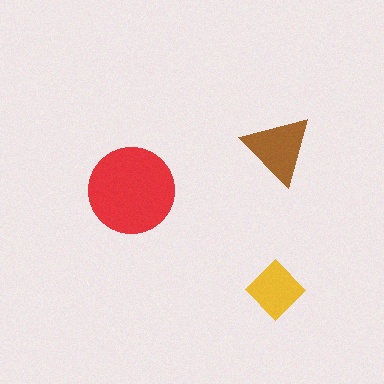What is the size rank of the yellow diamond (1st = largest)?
3rd.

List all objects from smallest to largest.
The yellow diamond, the brown triangle, the red circle.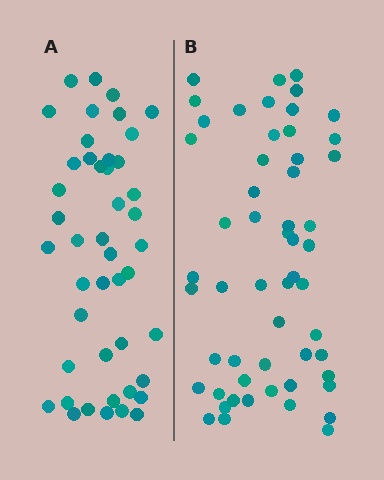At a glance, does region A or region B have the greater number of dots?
Region B (the right region) has more dots.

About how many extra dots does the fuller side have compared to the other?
Region B has roughly 10 or so more dots than region A.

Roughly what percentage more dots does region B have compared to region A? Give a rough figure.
About 20% more.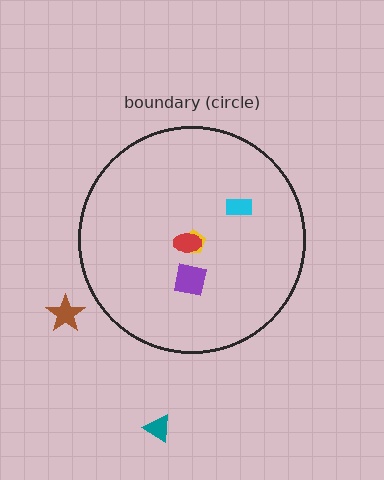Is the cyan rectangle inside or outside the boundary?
Inside.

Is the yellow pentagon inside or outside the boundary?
Inside.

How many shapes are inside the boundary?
4 inside, 2 outside.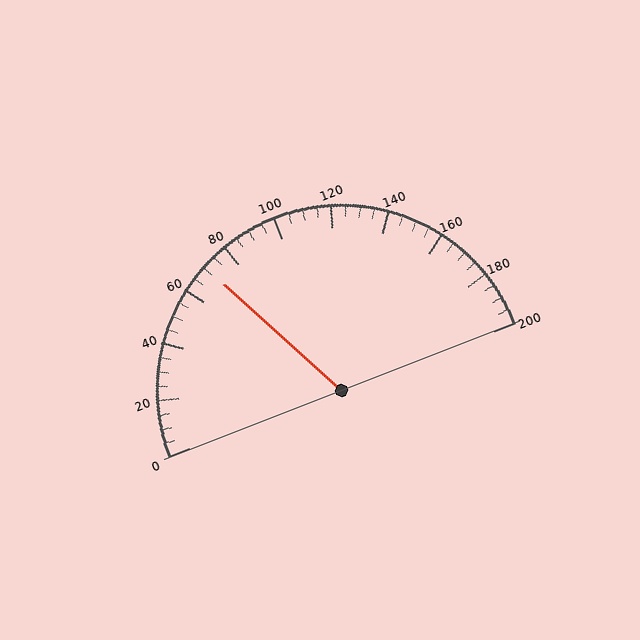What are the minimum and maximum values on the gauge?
The gauge ranges from 0 to 200.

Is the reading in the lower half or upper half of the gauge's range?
The reading is in the lower half of the range (0 to 200).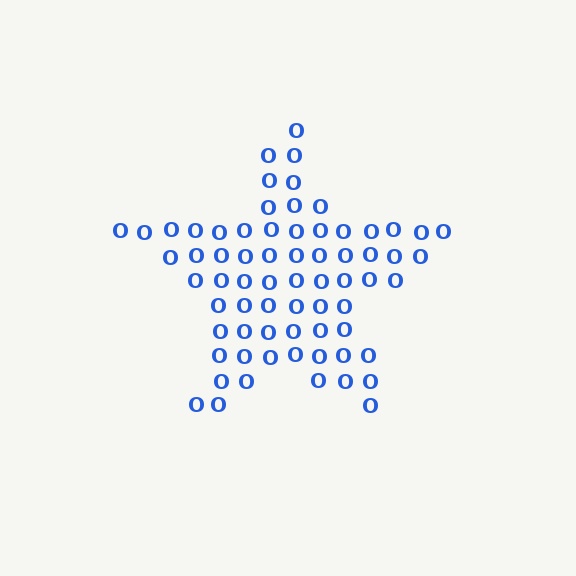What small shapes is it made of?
It is made of small letter O's.